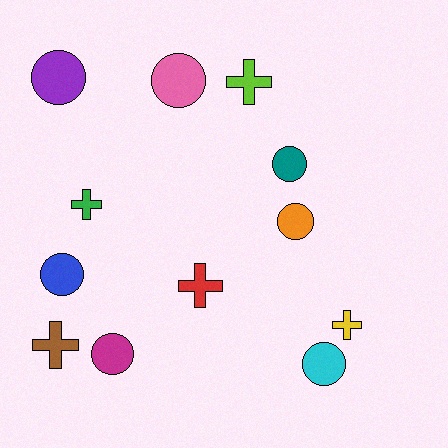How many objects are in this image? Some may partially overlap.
There are 12 objects.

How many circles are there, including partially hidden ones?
There are 7 circles.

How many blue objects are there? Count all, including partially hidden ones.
There is 1 blue object.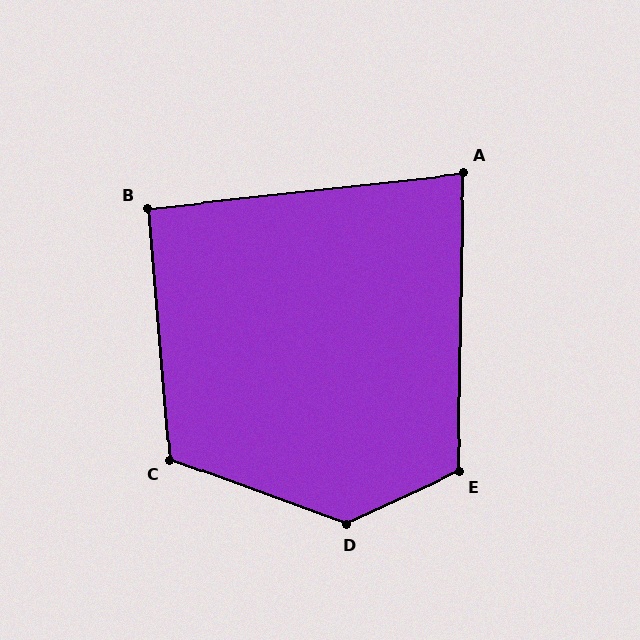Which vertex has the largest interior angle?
D, at approximately 135 degrees.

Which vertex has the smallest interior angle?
A, at approximately 83 degrees.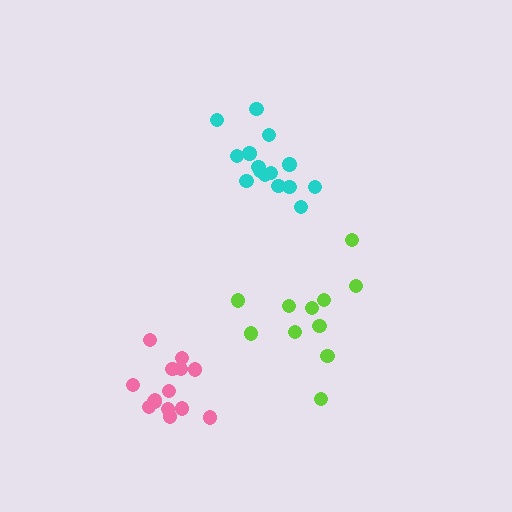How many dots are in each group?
Group 1: 11 dots, Group 2: 15 dots, Group 3: 14 dots (40 total).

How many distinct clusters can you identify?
There are 3 distinct clusters.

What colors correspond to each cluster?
The clusters are colored: lime, cyan, pink.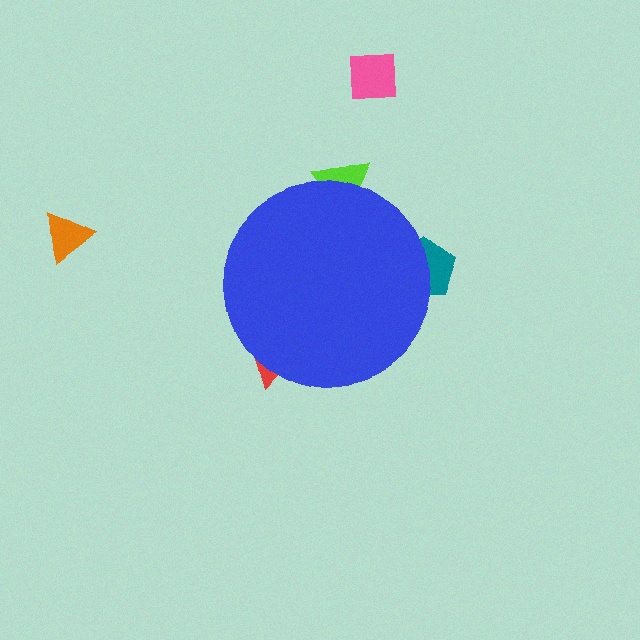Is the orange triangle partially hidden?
No, the orange triangle is fully visible.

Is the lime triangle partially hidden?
Yes, the lime triangle is partially hidden behind the blue circle.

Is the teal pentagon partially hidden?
Yes, the teal pentagon is partially hidden behind the blue circle.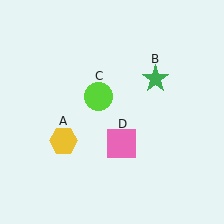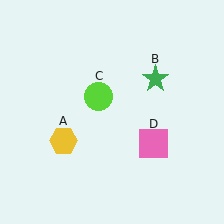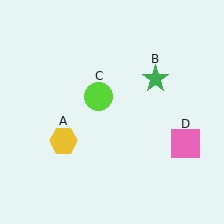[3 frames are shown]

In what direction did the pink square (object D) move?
The pink square (object D) moved right.